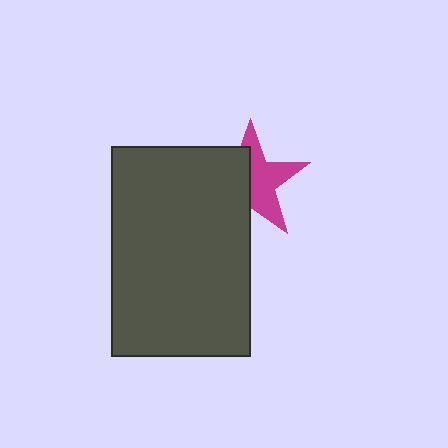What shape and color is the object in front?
The object in front is a dark gray rectangle.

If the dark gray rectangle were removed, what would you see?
You would see the complete magenta star.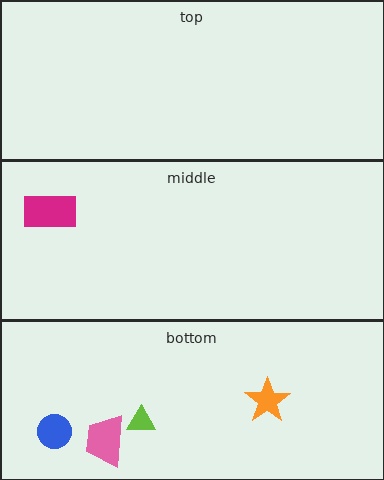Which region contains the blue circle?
The bottom region.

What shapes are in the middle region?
The magenta rectangle.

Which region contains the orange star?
The bottom region.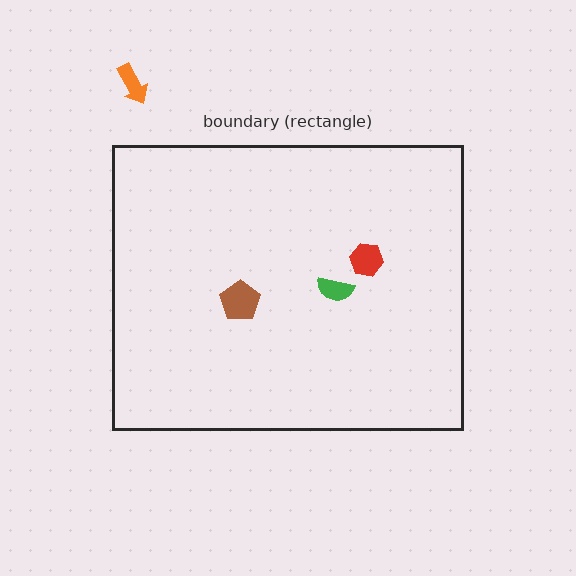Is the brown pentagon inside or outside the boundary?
Inside.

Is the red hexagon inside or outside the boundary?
Inside.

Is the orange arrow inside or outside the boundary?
Outside.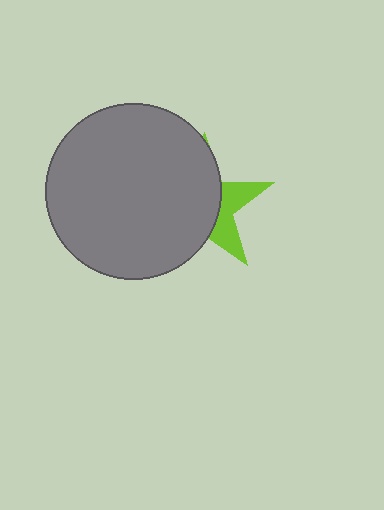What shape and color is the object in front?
The object in front is a gray circle.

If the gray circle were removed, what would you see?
You would see the complete lime star.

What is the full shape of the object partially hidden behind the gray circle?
The partially hidden object is a lime star.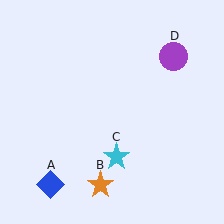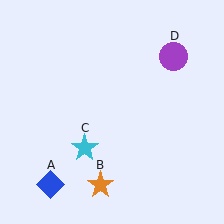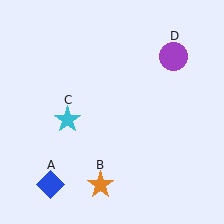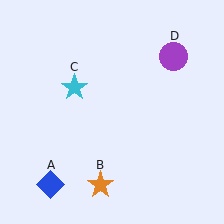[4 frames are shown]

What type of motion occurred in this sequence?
The cyan star (object C) rotated clockwise around the center of the scene.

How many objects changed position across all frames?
1 object changed position: cyan star (object C).